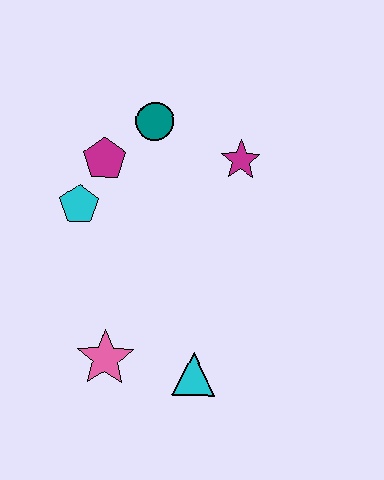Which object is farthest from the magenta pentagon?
The cyan triangle is farthest from the magenta pentagon.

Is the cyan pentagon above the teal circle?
No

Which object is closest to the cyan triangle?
The pink star is closest to the cyan triangle.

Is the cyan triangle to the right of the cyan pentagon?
Yes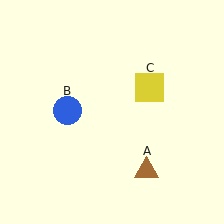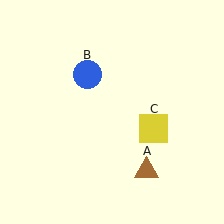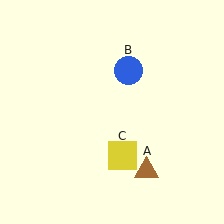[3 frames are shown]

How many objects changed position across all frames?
2 objects changed position: blue circle (object B), yellow square (object C).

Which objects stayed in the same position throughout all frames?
Brown triangle (object A) remained stationary.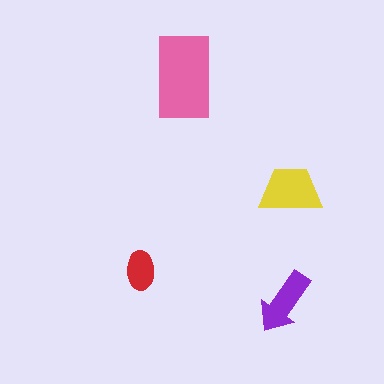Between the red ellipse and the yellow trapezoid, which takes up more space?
The yellow trapezoid.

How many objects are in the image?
There are 4 objects in the image.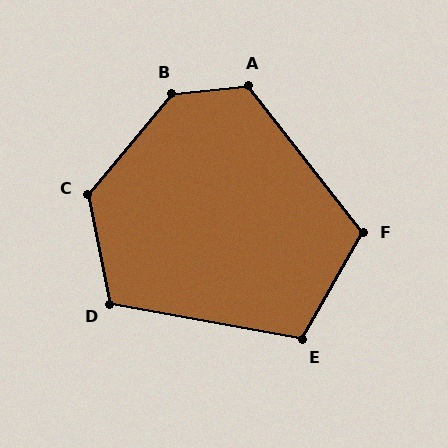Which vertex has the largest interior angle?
B, at approximately 136 degrees.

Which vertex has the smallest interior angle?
E, at approximately 109 degrees.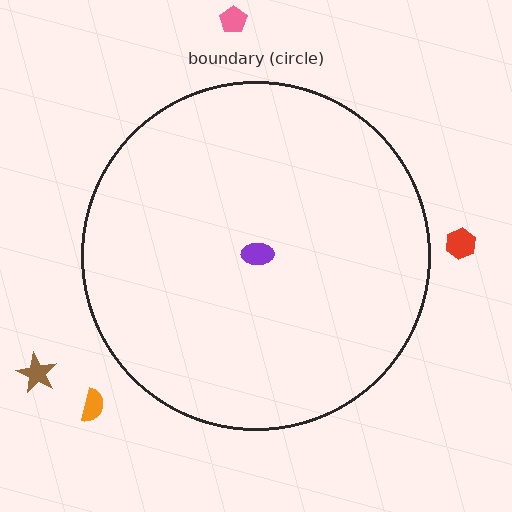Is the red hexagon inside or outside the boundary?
Outside.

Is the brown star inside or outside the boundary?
Outside.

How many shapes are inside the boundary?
1 inside, 4 outside.